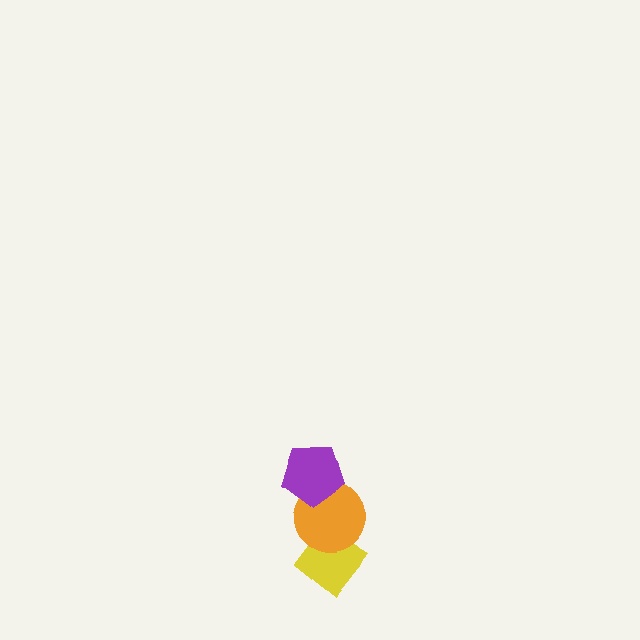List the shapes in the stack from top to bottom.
From top to bottom: the purple pentagon, the orange circle, the yellow diamond.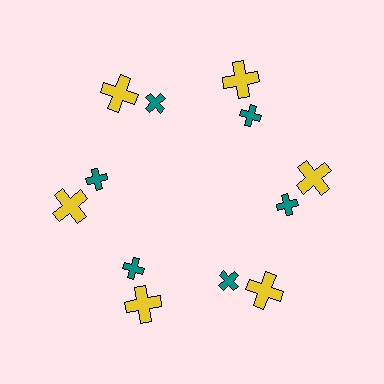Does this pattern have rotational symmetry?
Yes, this pattern has 6-fold rotational symmetry. It looks the same after rotating 60 degrees around the center.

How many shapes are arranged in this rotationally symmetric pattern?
There are 12 shapes, arranged in 6 groups of 2.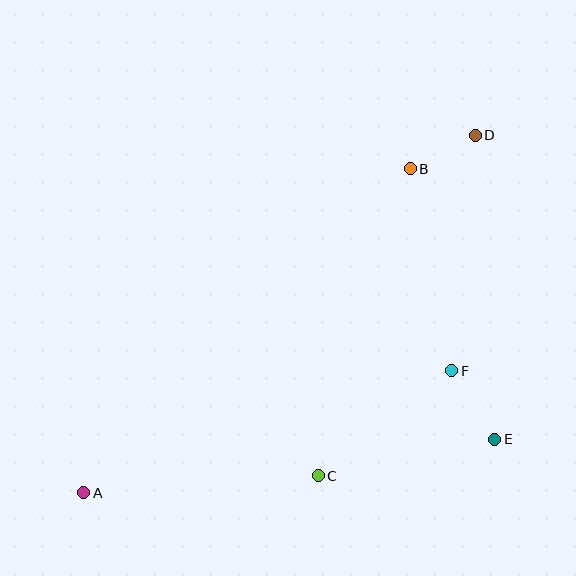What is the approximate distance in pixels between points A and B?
The distance between A and B is approximately 460 pixels.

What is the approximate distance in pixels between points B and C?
The distance between B and C is approximately 320 pixels.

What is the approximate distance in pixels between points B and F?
The distance between B and F is approximately 206 pixels.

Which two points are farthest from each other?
Points A and D are farthest from each other.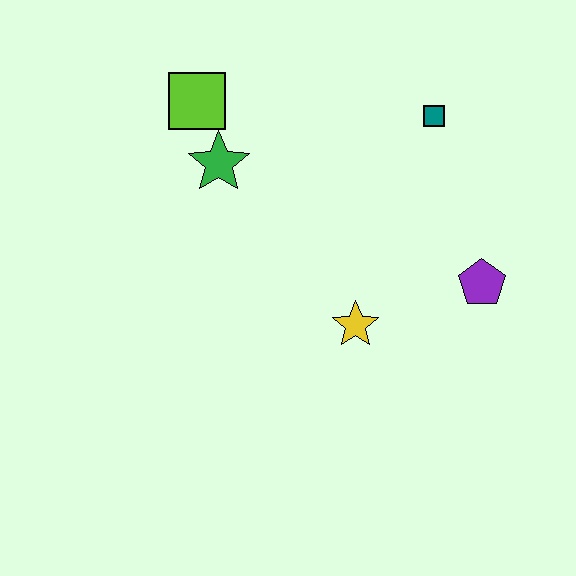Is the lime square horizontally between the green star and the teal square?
No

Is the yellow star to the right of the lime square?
Yes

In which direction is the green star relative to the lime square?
The green star is below the lime square.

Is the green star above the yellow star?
Yes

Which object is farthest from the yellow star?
The lime square is farthest from the yellow star.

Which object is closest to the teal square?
The purple pentagon is closest to the teal square.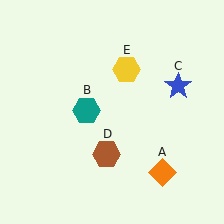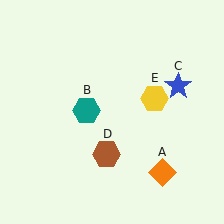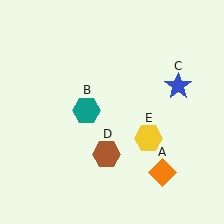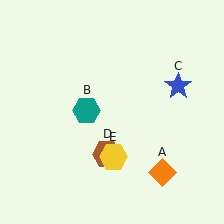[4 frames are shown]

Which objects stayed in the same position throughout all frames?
Orange diamond (object A) and teal hexagon (object B) and blue star (object C) and brown hexagon (object D) remained stationary.